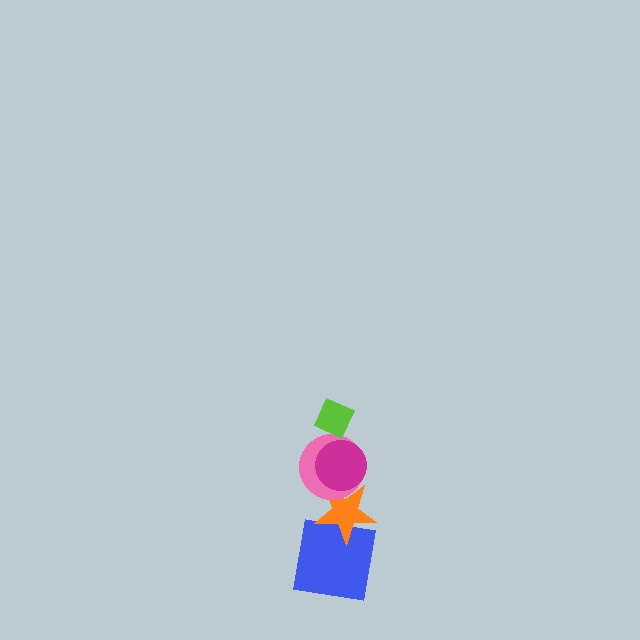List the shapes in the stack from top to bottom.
From top to bottom: the lime diamond, the magenta circle, the pink circle, the orange star, the blue square.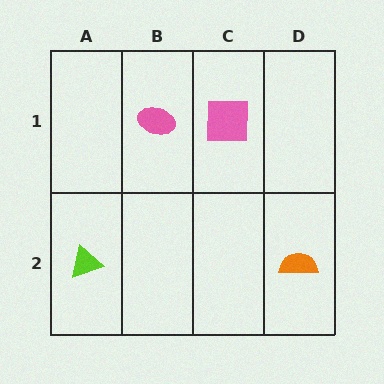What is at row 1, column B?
A pink ellipse.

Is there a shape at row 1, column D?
No, that cell is empty.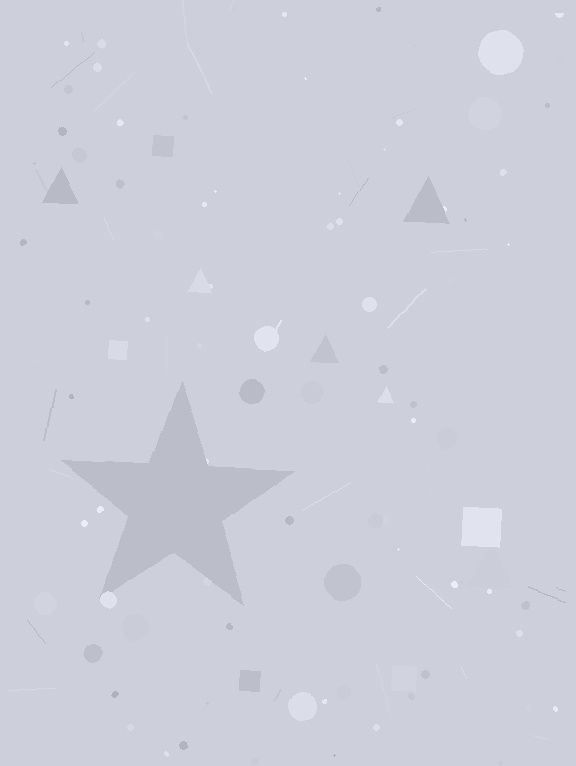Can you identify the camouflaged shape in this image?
The camouflaged shape is a star.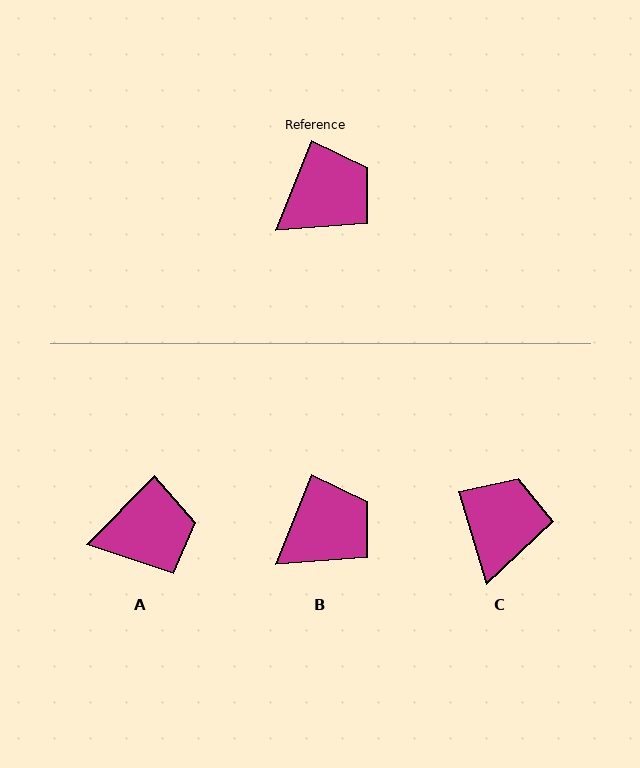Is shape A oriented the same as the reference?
No, it is off by about 23 degrees.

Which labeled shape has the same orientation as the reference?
B.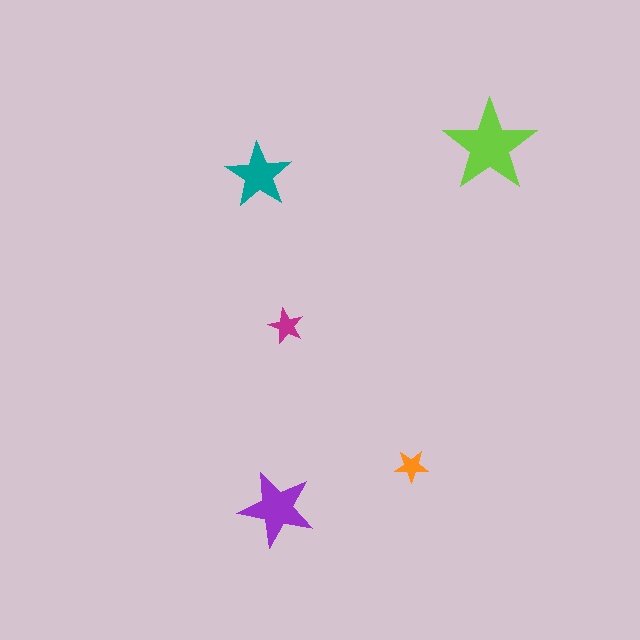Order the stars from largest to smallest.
the lime one, the purple one, the teal one, the magenta one, the orange one.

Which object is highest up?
The lime star is topmost.